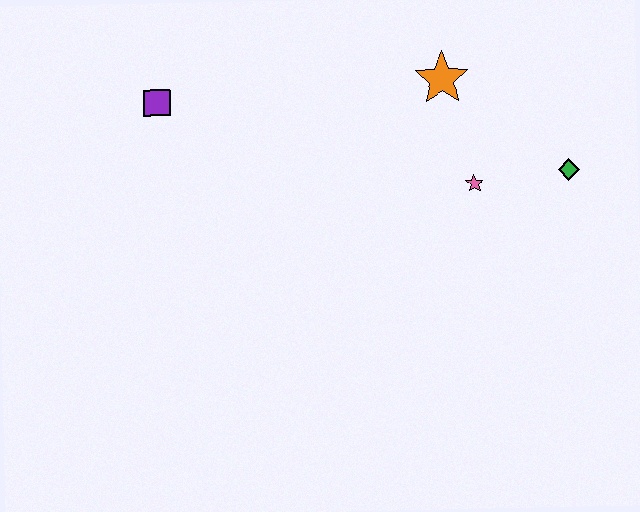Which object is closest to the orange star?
The pink star is closest to the orange star.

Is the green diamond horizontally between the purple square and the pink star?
No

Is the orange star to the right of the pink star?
No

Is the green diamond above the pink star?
Yes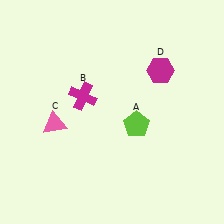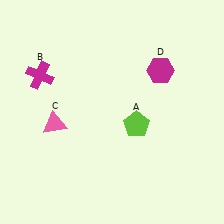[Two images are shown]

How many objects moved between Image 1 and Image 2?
1 object moved between the two images.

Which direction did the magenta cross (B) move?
The magenta cross (B) moved left.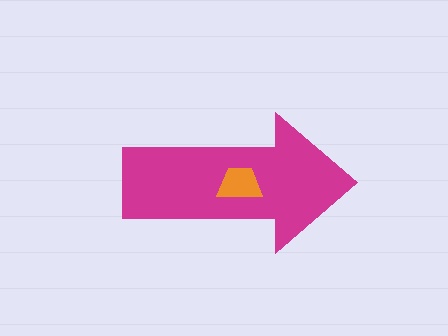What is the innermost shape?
The orange trapezoid.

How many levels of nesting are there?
2.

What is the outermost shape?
The magenta arrow.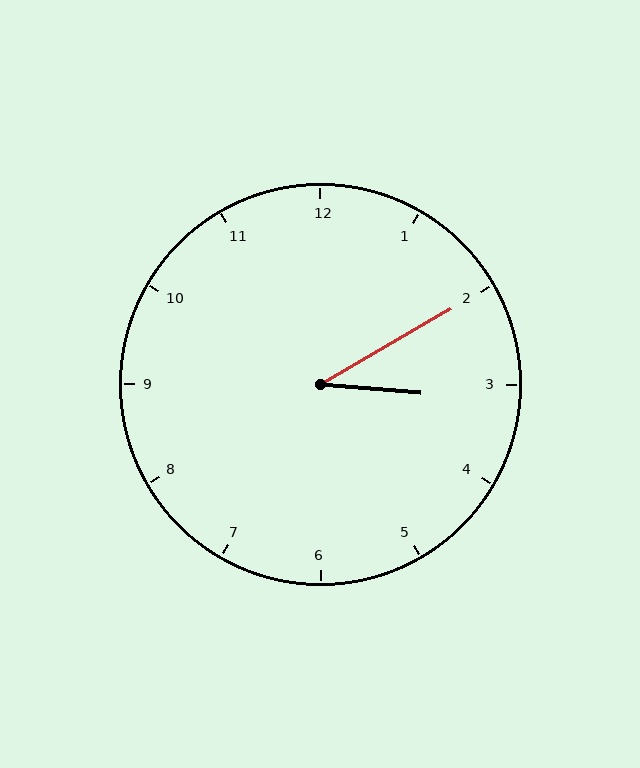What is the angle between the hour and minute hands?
Approximately 35 degrees.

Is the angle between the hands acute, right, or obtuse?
It is acute.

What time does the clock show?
3:10.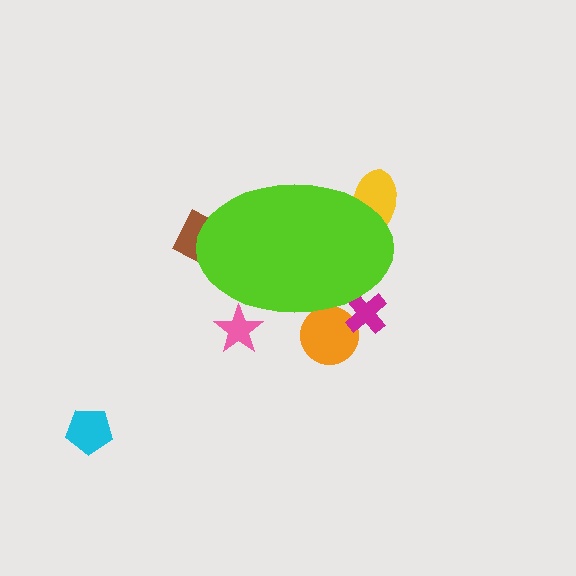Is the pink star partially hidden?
Yes, the pink star is partially hidden behind the lime ellipse.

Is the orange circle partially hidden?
Yes, the orange circle is partially hidden behind the lime ellipse.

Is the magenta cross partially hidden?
Yes, the magenta cross is partially hidden behind the lime ellipse.